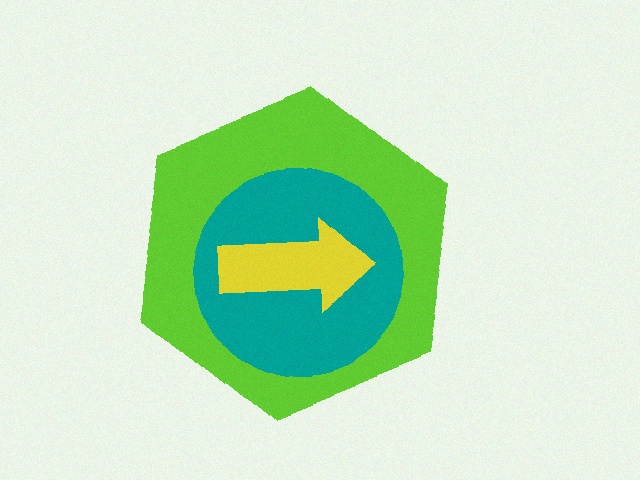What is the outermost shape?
The lime hexagon.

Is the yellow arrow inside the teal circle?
Yes.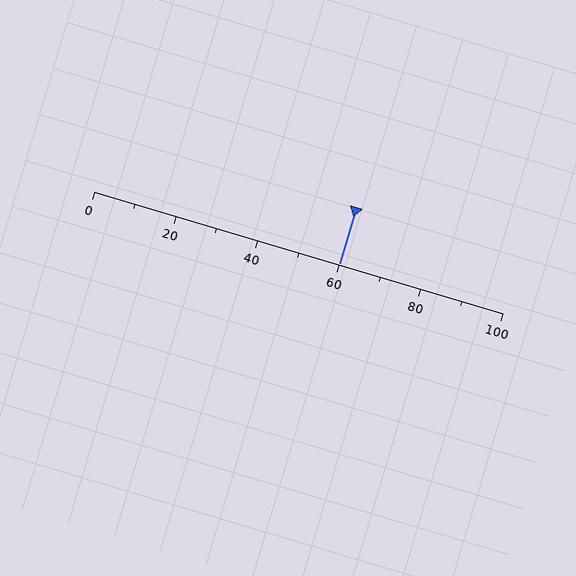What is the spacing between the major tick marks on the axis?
The major ticks are spaced 20 apart.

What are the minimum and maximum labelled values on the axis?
The axis runs from 0 to 100.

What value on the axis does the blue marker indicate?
The marker indicates approximately 60.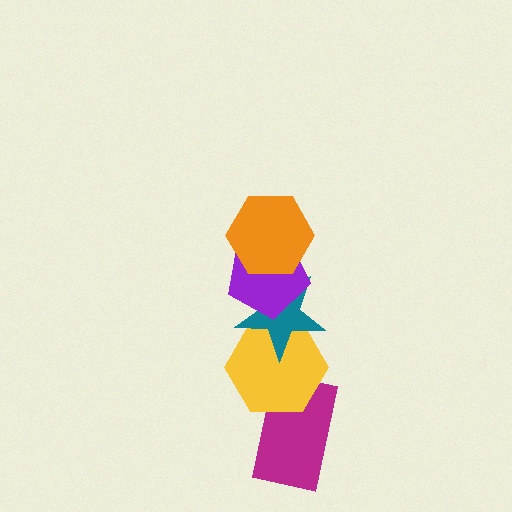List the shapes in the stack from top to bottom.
From top to bottom: the orange hexagon, the purple pentagon, the teal star, the yellow hexagon, the magenta rectangle.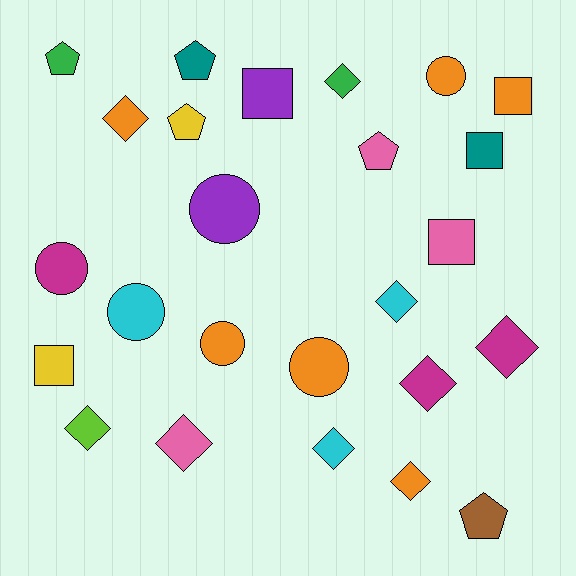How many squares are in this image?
There are 5 squares.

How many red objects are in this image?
There are no red objects.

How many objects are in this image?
There are 25 objects.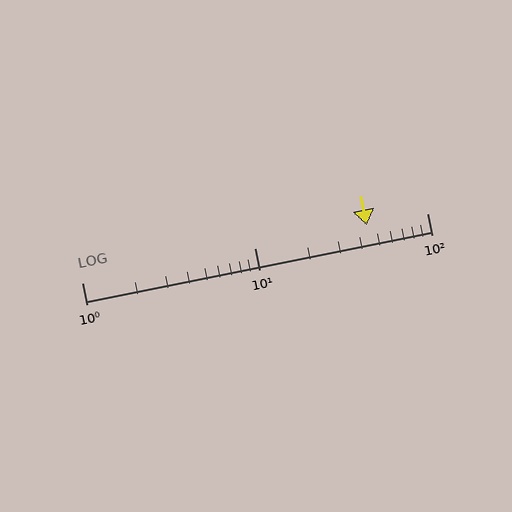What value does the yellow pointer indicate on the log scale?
The pointer indicates approximately 45.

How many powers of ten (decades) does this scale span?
The scale spans 2 decades, from 1 to 100.